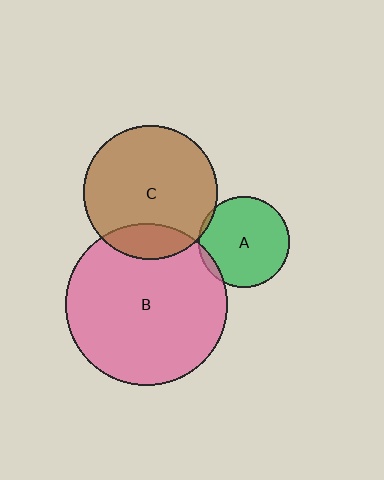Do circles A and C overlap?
Yes.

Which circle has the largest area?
Circle B (pink).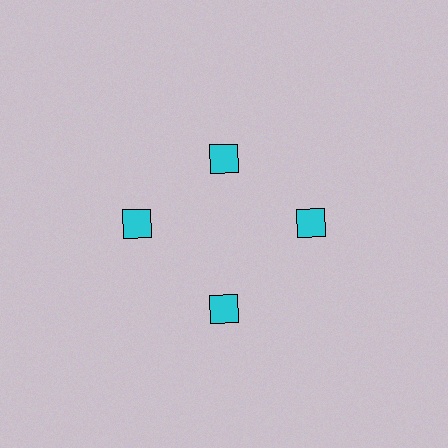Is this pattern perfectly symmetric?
No. The 4 cyan squares are arranged in a ring, but one element near the 12 o'clock position is pulled inward toward the center, breaking the 4-fold rotational symmetry.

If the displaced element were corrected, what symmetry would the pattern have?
It would have 4-fold rotational symmetry — the pattern would map onto itself every 90 degrees.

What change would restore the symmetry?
The symmetry would be restored by moving it outward, back onto the ring so that all 4 squares sit at equal angles and equal distance from the center.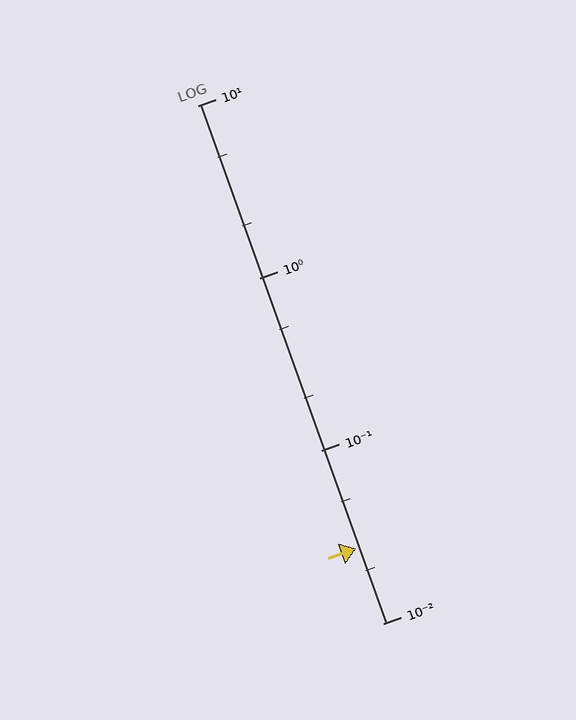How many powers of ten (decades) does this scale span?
The scale spans 3 decades, from 0.01 to 10.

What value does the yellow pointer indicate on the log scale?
The pointer indicates approximately 0.027.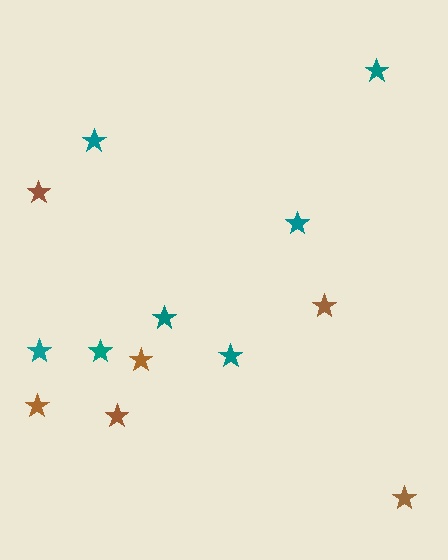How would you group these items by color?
There are 2 groups: one group of teal stars (7) and one group of brown stars (6).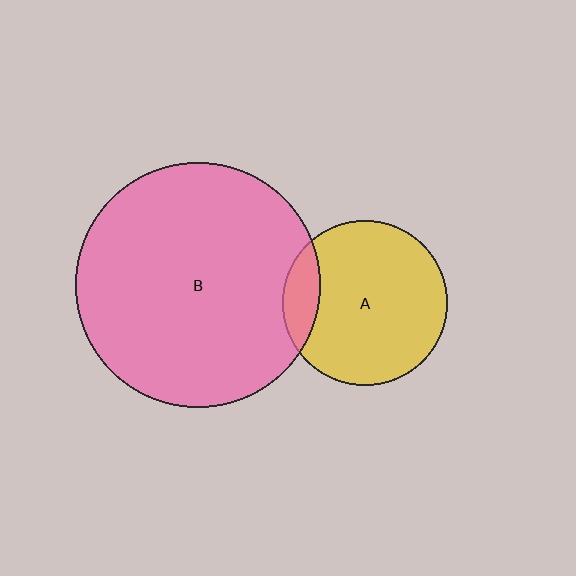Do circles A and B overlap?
Yes.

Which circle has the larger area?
Circle B (pink).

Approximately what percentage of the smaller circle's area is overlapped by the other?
Approximately 15%.